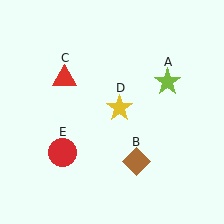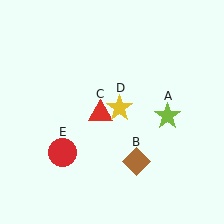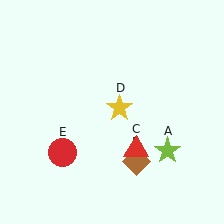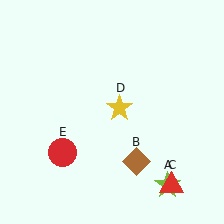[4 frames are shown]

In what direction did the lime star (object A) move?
The lime star (object A) moved down.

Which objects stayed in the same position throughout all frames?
Brown diamond (object B) and yellow star (object D) and red circle (object E) remained stationary.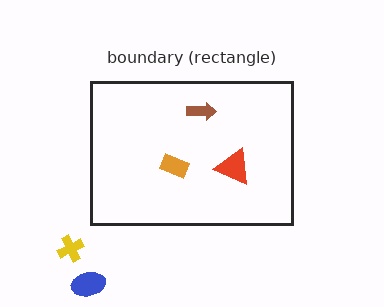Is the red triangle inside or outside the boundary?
Inside.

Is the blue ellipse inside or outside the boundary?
Outside.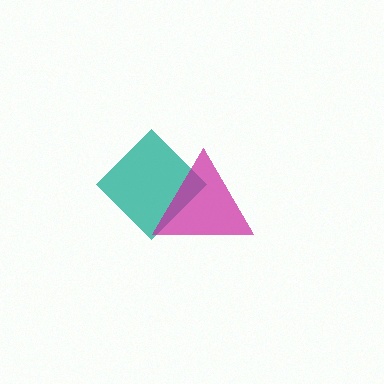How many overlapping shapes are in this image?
There are 2 overlapping shapes in the image.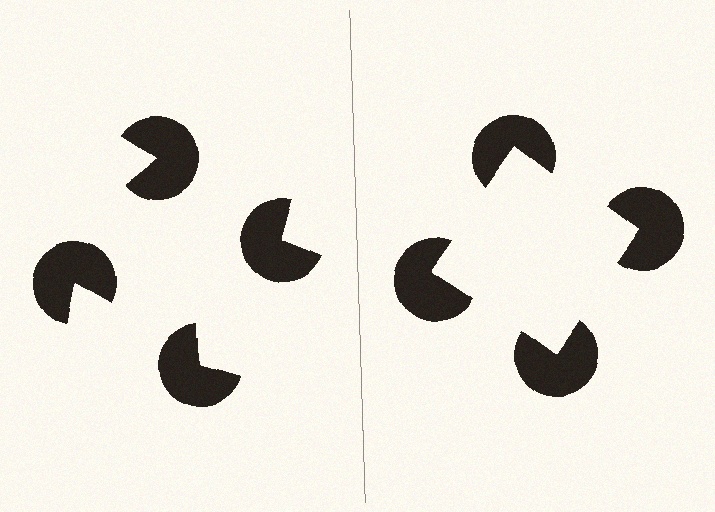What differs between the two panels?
The pac-man discs are positioned identically on both sides; only the wedge orientations differ. On the right they align to a square; on the left they are misaligned.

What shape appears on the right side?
An illusory square.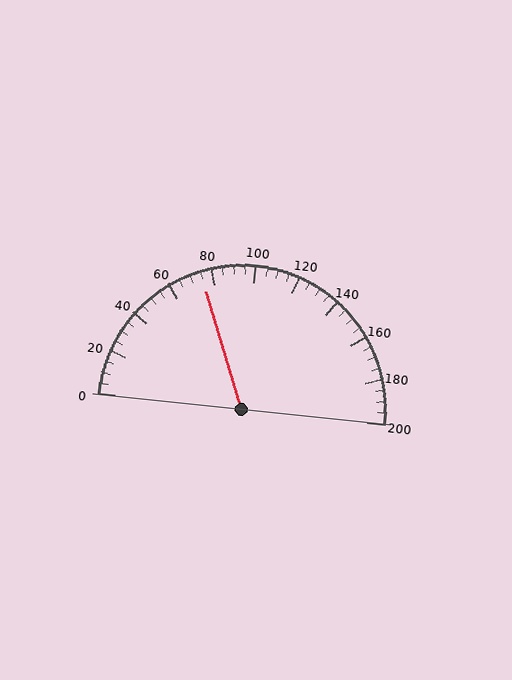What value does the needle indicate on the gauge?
The needle indicates approximately 75.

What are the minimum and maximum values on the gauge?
The gauge ranges from 0 to 200.